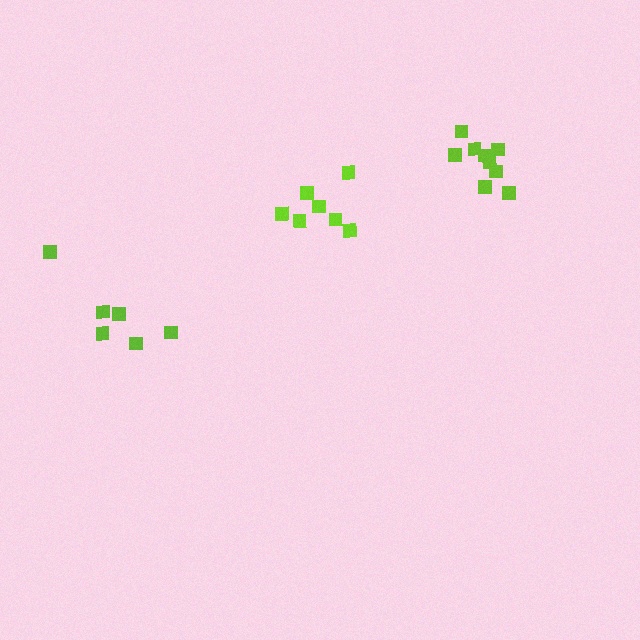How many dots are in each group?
Group 1: 7 dots, Group 2: 6 dots, Group 3: 9 dots (22 total).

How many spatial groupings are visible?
There are 3 spatial groupings.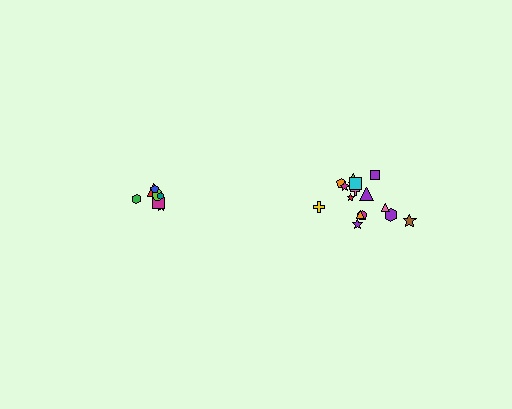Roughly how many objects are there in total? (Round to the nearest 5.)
Roughly 20 objects in total.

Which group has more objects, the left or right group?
The right group.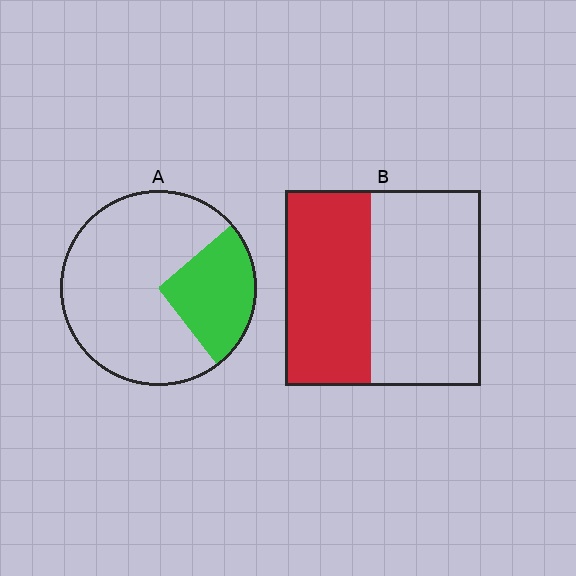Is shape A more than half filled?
No.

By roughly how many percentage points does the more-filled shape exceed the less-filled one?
By roughly 20 percentage points (B over A).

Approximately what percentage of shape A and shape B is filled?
A is approximately 25% and B is approximately 45%.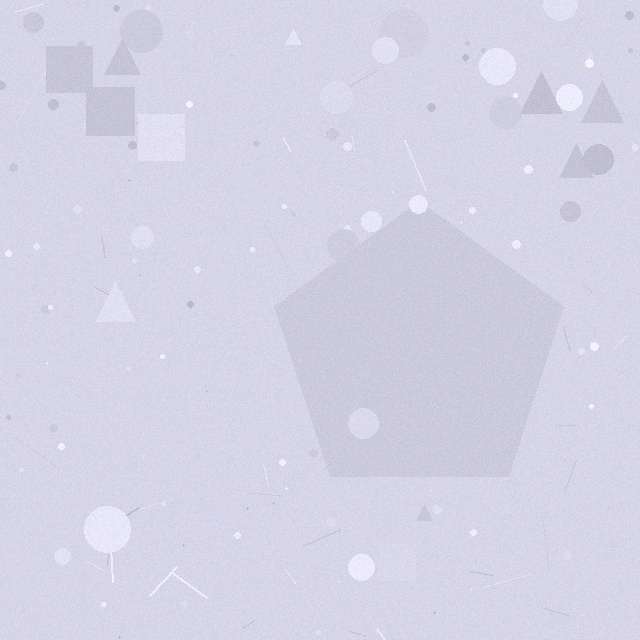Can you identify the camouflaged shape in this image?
The camouflaged shape is a pentagon.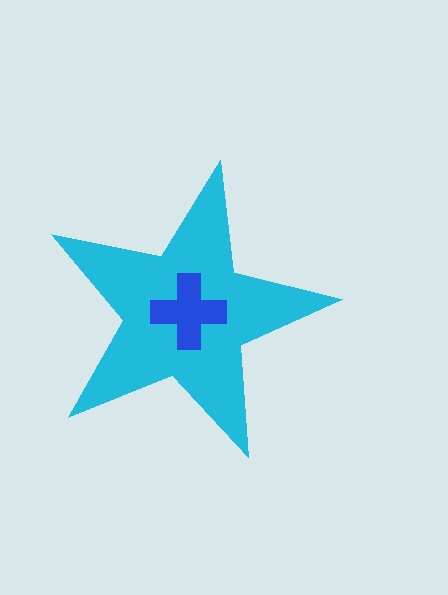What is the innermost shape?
The blue cross.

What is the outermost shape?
The cyan star.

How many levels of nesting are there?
2.